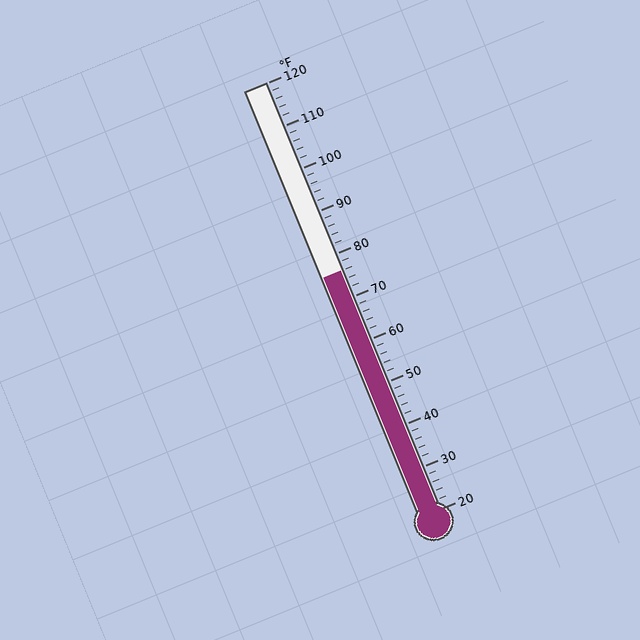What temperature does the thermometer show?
The thermometer shows approximately 76°F.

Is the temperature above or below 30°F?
The temperature is above 30°F.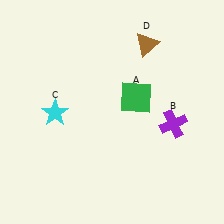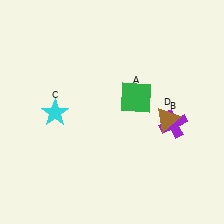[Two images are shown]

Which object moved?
The brown triangle (D) moved down.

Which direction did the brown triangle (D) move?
The brown triangle (D) moved down.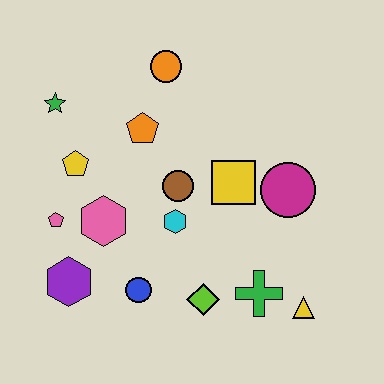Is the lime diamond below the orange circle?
Yes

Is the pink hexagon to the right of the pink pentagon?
Yes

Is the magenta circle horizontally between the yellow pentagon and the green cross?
No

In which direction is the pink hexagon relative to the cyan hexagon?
The pink hexagon is to the left of the cyan hexagon.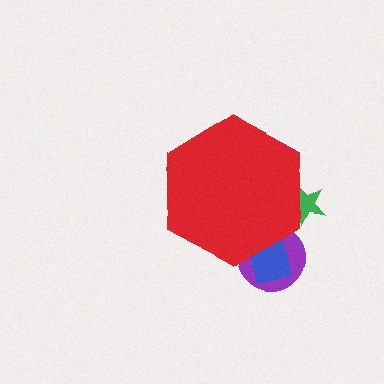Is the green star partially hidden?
Yes, the green star is partially hidden behind the red hexagon.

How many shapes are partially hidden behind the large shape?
3 shapes are partially hidden.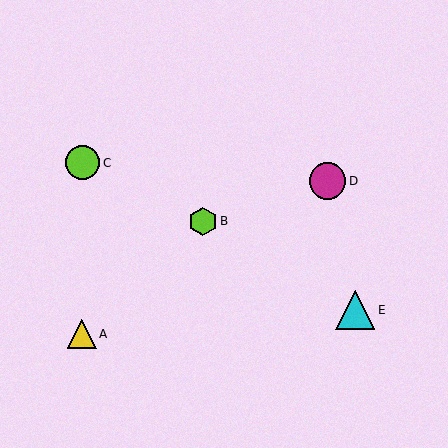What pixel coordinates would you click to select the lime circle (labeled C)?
Click at (83, 163) to select the lime circle C.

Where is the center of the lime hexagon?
The center of the lime hexagon is at (203, 222).